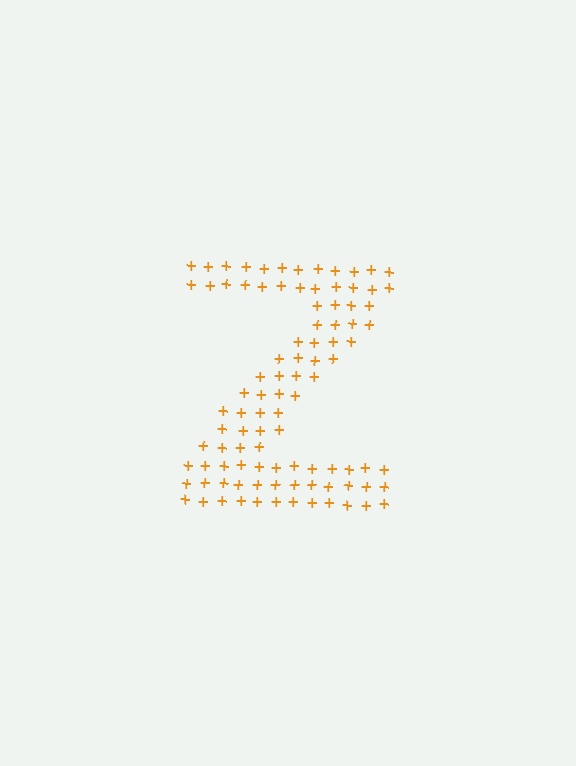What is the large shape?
The large shape is the letter Z.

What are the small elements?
The small elements are plus signs.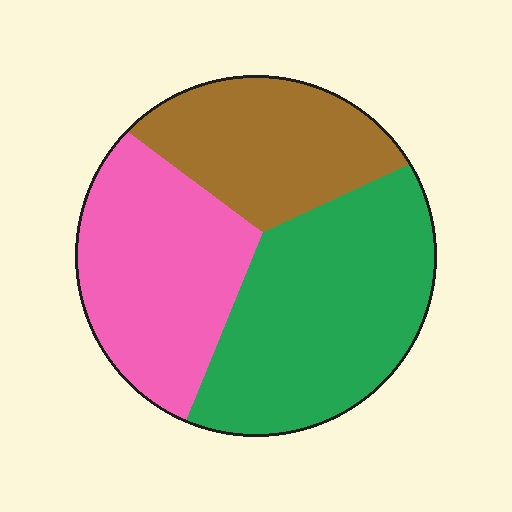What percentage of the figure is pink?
Pink covers 32% of the figure.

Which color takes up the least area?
Brown, at roughly 25%.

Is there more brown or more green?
Green.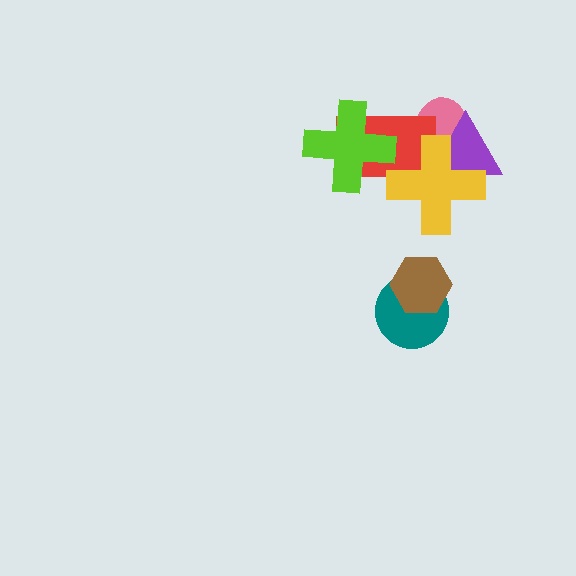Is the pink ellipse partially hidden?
Yes, it is partially covered by another shape.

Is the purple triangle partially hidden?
Yes, it is partially covered by another shape.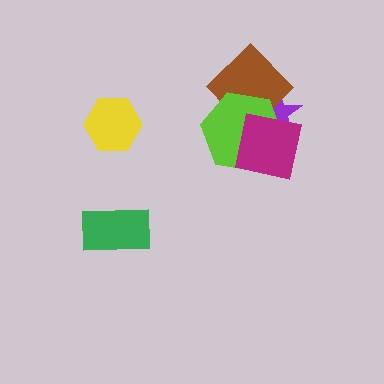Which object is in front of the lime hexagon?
The magenta square is in front of the lime hexagon.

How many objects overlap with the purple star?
3 objects overlap with the purple star.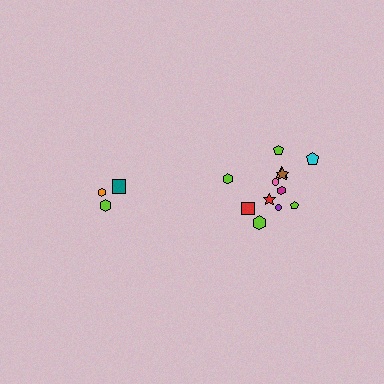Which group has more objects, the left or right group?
The right group.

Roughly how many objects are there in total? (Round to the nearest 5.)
Roughly 15 objects in total.